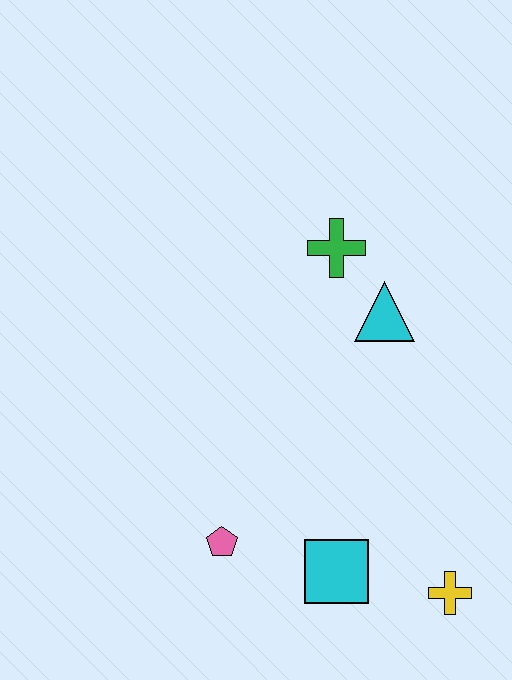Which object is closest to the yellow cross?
The cyan square is closest to the yellow cross.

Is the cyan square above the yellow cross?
Yes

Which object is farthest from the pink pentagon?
The green cross is farthest from the pink pentagon.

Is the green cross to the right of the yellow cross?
No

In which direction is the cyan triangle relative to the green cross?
The cyan triangle is below the green cross.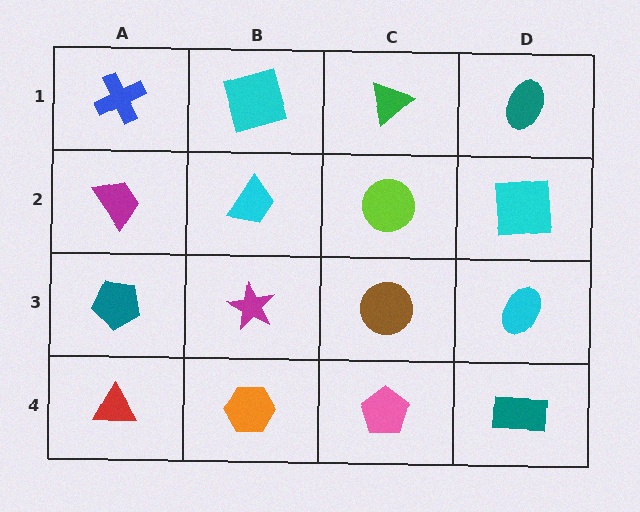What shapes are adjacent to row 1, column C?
A lime circle (row 2, column C), a cyan square (row 1, column B), a teal ellipse (row 1, column D).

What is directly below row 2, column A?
A teal pentagon.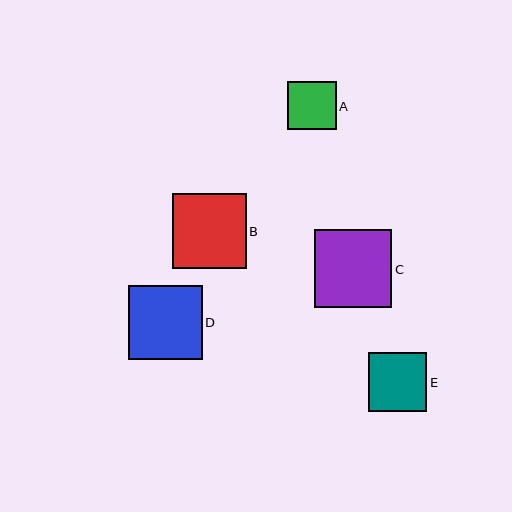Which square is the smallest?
Square A is the smallest with a size of approximately 48 pixels.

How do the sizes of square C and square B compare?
Square C and square B are approximately the same size.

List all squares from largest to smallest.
From largest to smallest: C, B, D, E, A.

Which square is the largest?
Square C is the largest with a size of approximately 78 pixels.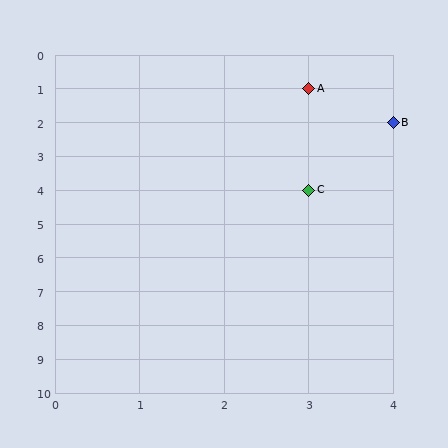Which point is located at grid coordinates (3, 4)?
Point C is at (3, 4).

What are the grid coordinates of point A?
Point A is at grid coordinates (3, 1).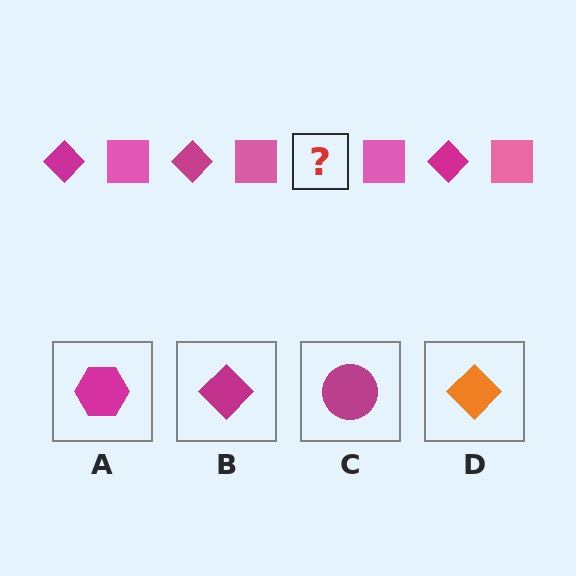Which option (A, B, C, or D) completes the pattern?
B.